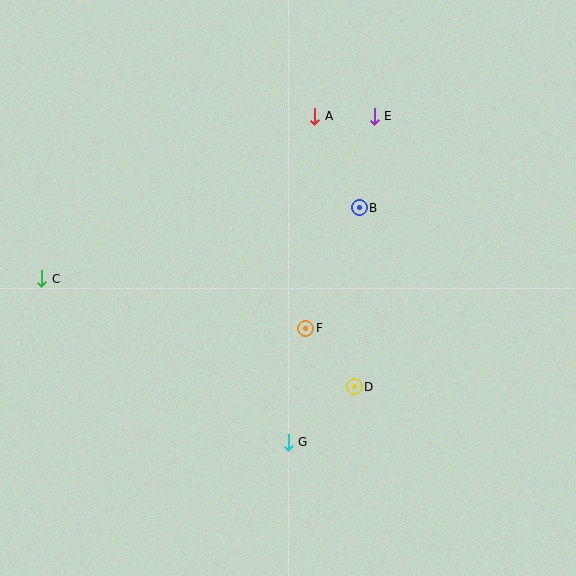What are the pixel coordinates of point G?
Point G is at (288, 442).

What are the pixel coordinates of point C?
Point C is at (42, 279).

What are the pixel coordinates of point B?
Point B is at (359, 208).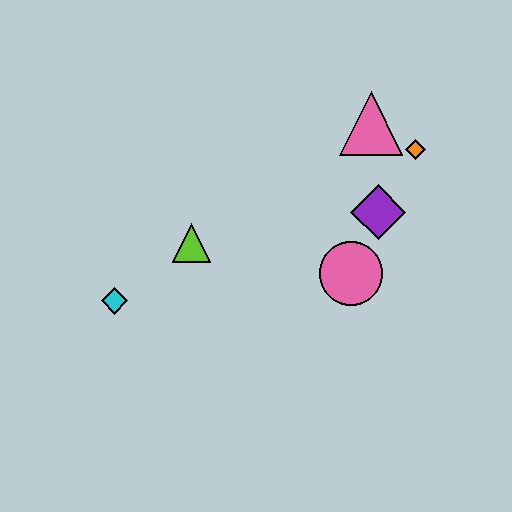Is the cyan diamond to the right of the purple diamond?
No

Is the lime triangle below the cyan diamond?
No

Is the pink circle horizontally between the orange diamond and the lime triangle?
Yes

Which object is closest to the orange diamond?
The pink triangle is closest to the orange diamond.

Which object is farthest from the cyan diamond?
The orange diamond is farthest from the cyan diamond.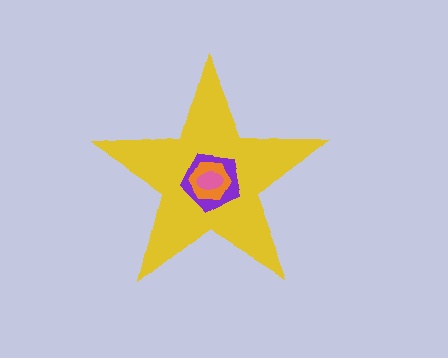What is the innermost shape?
The pink ellipse.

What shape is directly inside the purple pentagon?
The orange hexagon.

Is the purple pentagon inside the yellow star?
Yes.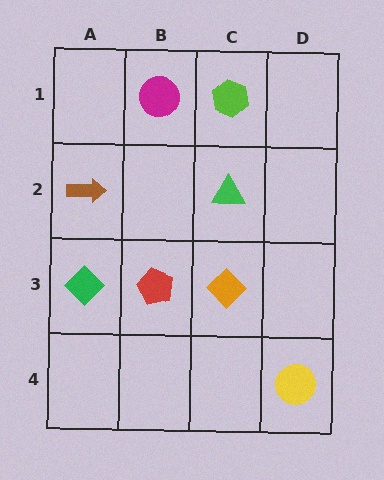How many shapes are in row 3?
3 shapes.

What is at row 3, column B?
A red pentagon.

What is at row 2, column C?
A green triangle.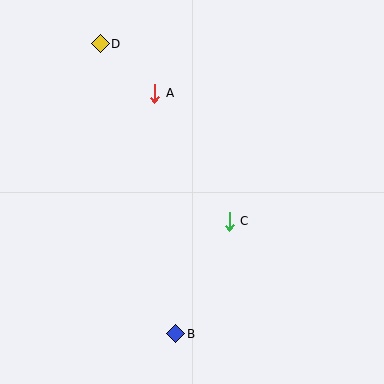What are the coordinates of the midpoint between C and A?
The midpoint between C and A is at (192, 157).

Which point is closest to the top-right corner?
Point A is closest to the top-right corner.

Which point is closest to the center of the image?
Point C at (229, 221) is closest to the center.